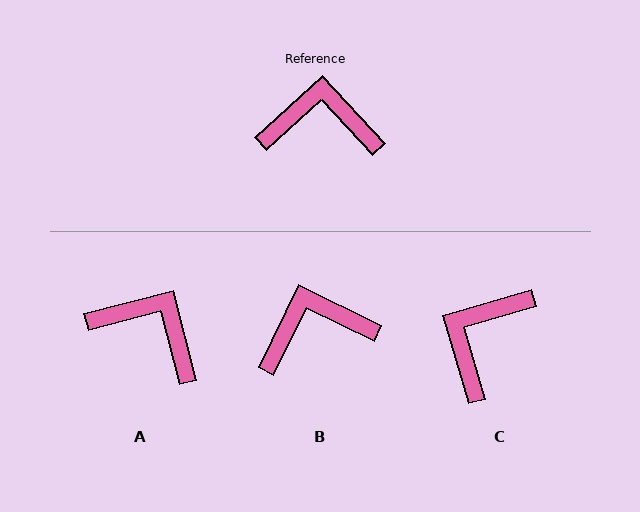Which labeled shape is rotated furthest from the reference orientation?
C, about 64 degrees away.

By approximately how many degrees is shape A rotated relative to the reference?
Approximately 28 degrees clockwise.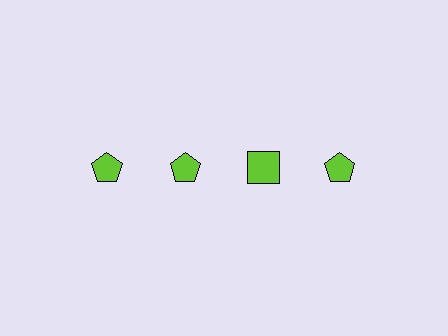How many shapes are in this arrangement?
There are 4 shapes arranged in a grid pattern.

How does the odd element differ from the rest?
It has a different shape: square instead of pentagon.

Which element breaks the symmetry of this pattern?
The lime square in the top row, center column breaks the symmetry. All other shapes are lime pentagons.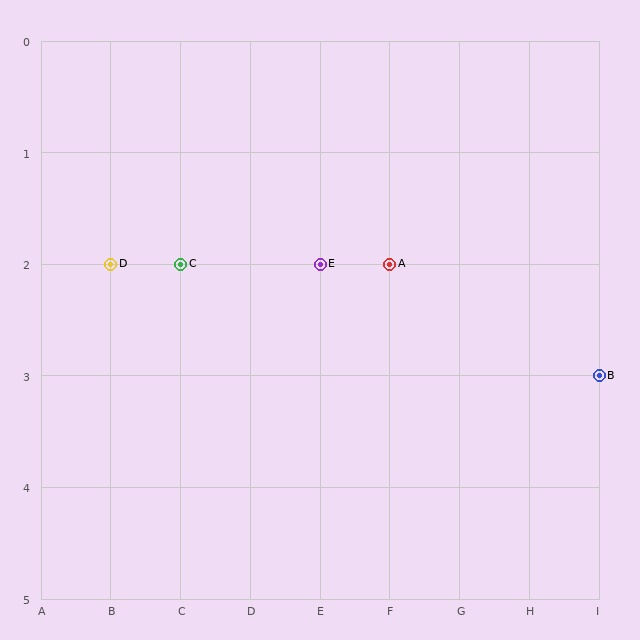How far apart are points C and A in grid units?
Points C and A are 3 columns apart.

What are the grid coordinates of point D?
Point D is at grid coordinates (B, 2).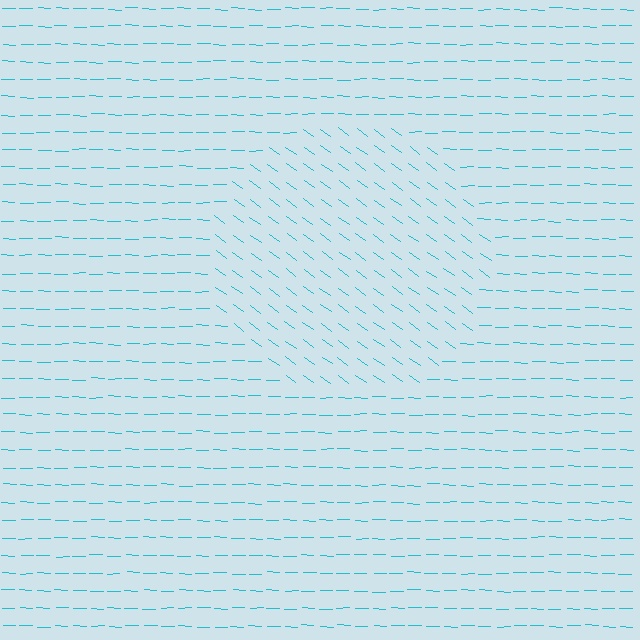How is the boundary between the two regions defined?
The boundary is defined purely by a change in line orientation (approximately 35 degrees difference). All lines are the same color and thickness.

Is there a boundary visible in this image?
Yes, there is a texture boundary formed by a change in line orientation.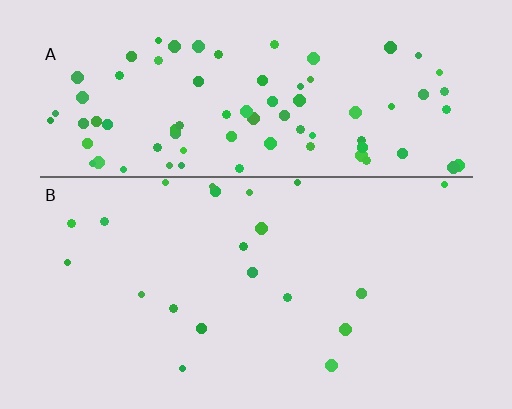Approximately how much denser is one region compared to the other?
Approximately 4.2× — region A over region B.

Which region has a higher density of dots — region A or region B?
A (the top).